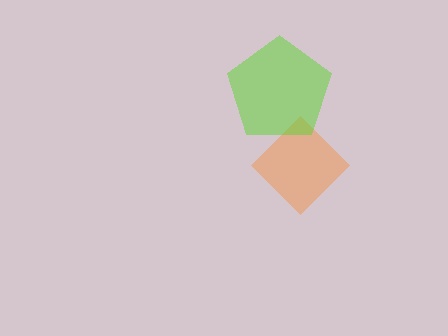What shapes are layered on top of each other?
The layered shapes are: an orange diamond, a lime pentagon.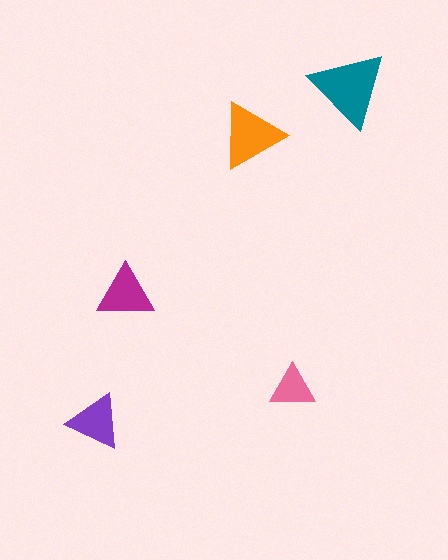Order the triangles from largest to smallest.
the teal one, the orange one, the magenta one, the purple one, the pink one.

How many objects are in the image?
There are 5 objects in the image.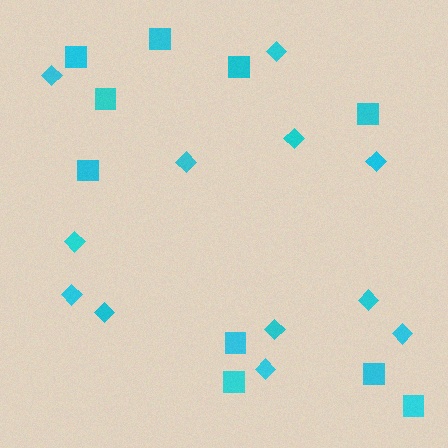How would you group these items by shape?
There are 2 groups: one group of squares (10) and one group of diamonds (12).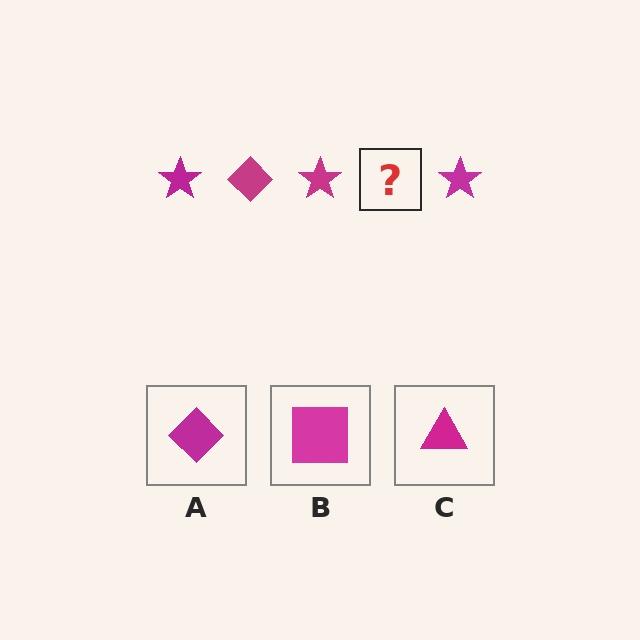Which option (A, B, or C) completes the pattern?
A.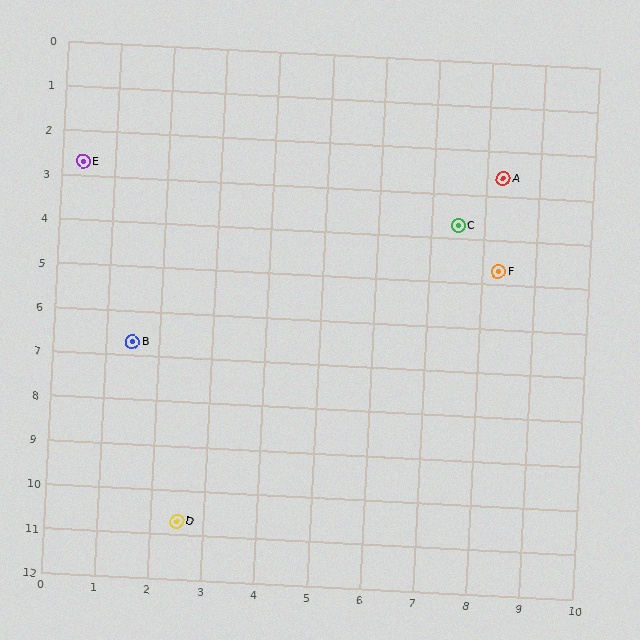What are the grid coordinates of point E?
Point E is at approximately (0.4, 2.7).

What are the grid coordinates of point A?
Point A is at approximately (8.3, 2.6).